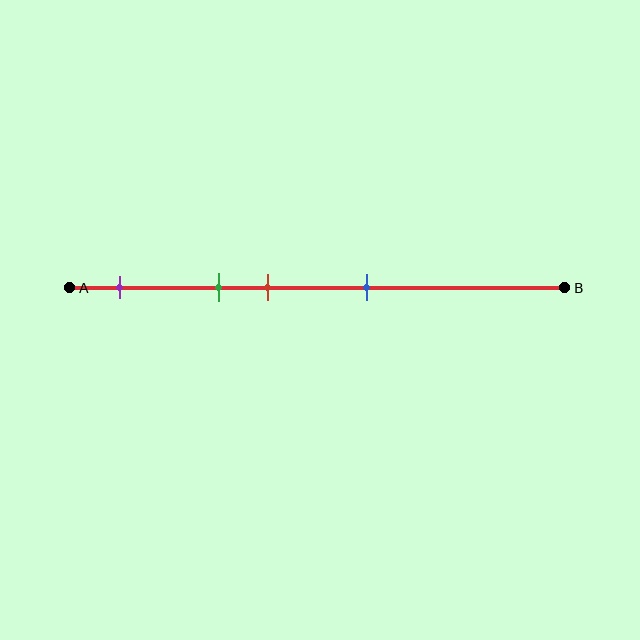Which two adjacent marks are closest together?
The green and red marks are the closest adjacent pair.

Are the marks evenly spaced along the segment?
No, the marks are not evenly spaced.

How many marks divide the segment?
There are 4 marks dividing the segment.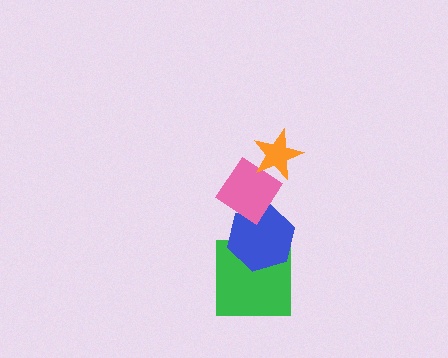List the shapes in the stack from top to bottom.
From top to bottom: the orange star, the pink diamond, the blue hexagon, the green square.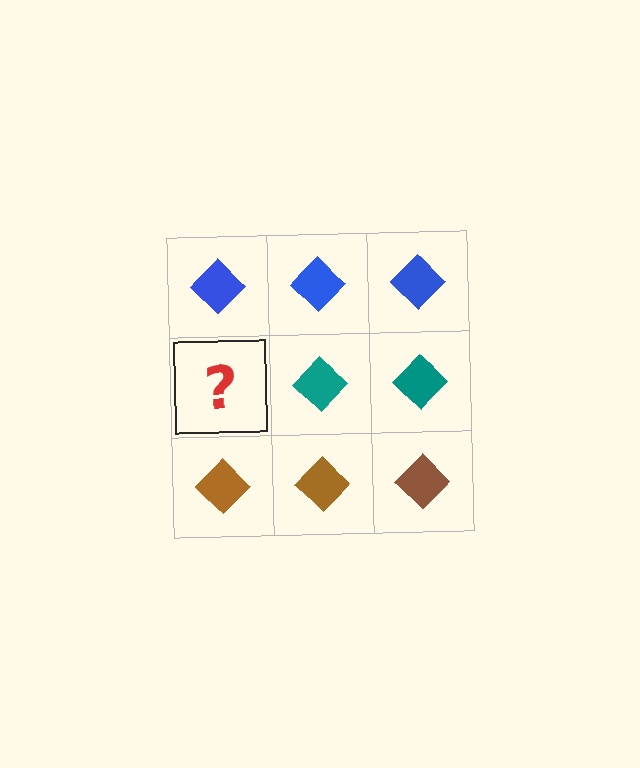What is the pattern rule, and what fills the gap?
The rule is that each row has a consistent color. The gap should be filled with a teal diamond.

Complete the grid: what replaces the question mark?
The question mark should be replaced with a teal diamond.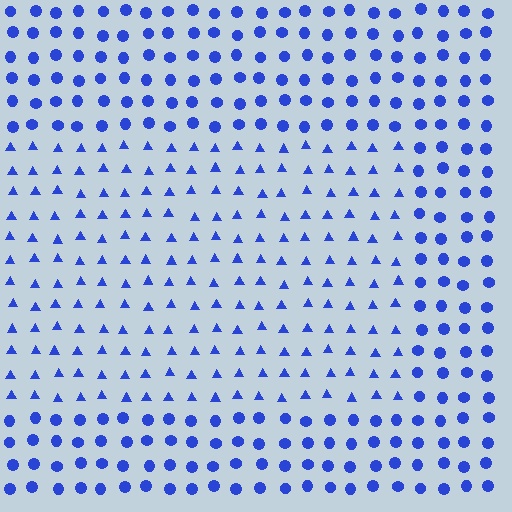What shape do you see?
I see a rectangle.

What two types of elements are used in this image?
The image uses triangles inside the rectangle region and circles outside it.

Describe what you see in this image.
The image is filled with small blue elements arranged in a uniform grid. A rectangle-shaped region contains triangles, while the surrounding area contains circles. The boundary is defined purely by the change in element shape.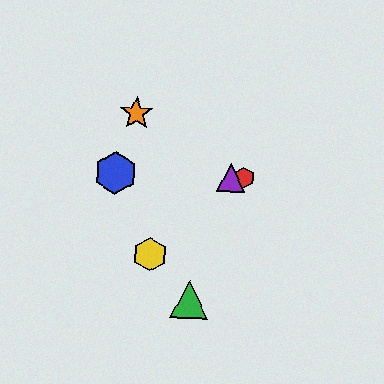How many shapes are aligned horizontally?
3 shapes (the red hexagon, the blue hexagon, the purple triangle) are aligned horizontally.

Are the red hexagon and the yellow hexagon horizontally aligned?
No, the red hexagon is at y≈178 and the yellow hexagon is at y≈254.